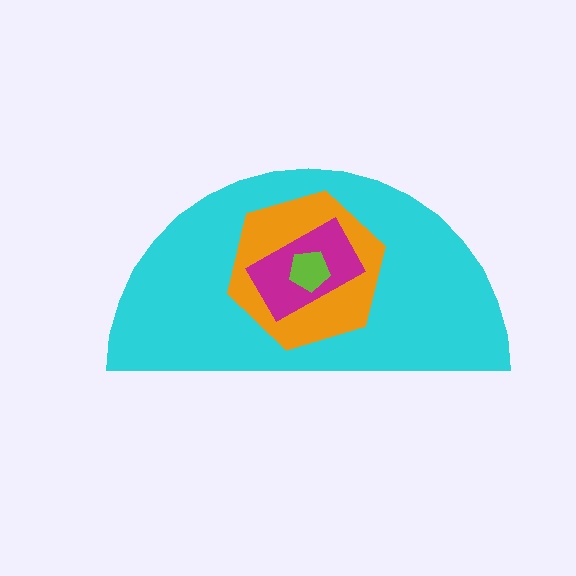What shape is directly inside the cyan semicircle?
The orange hexagon.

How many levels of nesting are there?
4.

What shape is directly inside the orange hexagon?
The magenta rectangle.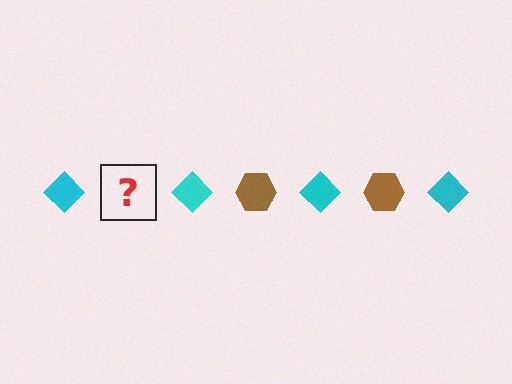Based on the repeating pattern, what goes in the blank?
The blank should be a brown hexagon.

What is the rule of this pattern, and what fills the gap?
The rule is that the pattern alternates between cyan diamond and brown hexagon. The gap should be filled with a brown hexagon.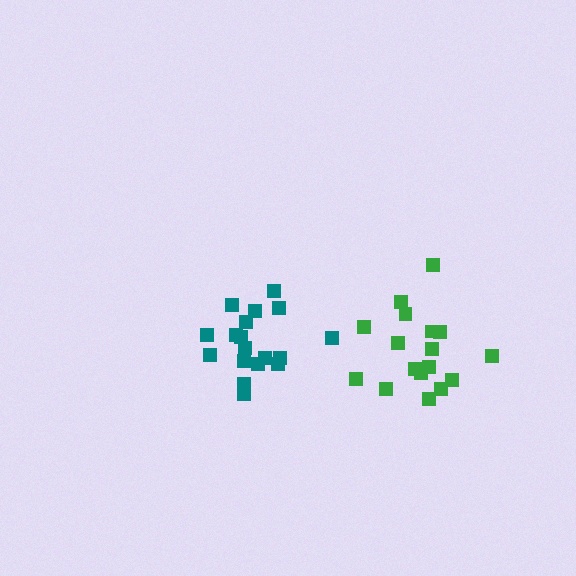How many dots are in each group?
Group 1: 18 dots, Group 2: 17 dots (35 total).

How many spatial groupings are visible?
There are 2 spatial groupings.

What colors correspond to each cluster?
The clusters are colored: teal, green.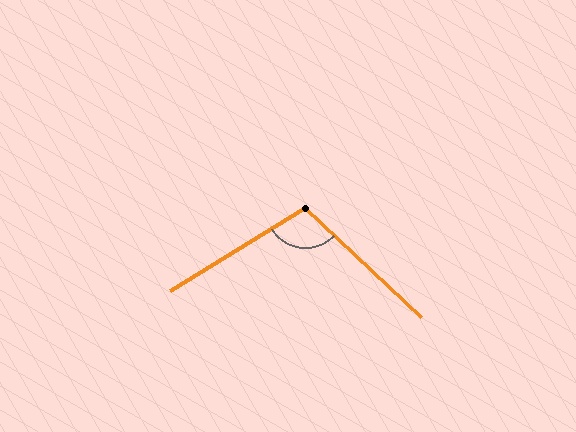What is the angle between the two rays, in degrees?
Approximately 105 degrees.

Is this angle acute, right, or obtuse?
It is obtuse.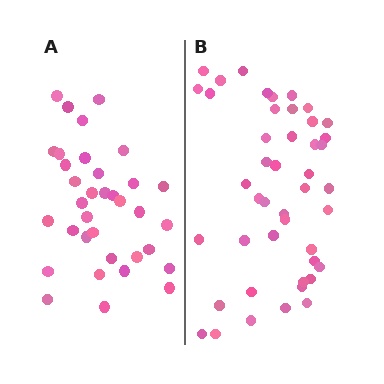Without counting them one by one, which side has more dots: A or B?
Region B (the right region) has more dots.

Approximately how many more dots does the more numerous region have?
Region B has roughly 10 or so more dots than region A.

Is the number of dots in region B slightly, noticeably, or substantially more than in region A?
Region B has noticeably more, but not dramatically so. The ratio is roughly 1.3 to 1.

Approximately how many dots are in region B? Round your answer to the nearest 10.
About 40 dots. (The exact count is 45, which rounds to 40.)